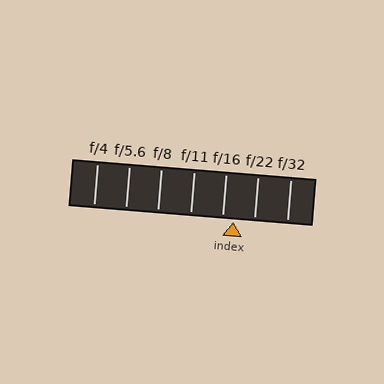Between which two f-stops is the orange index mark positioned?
The index mark is between f/16 and f/22.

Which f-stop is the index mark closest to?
The index mark is closest to f/16.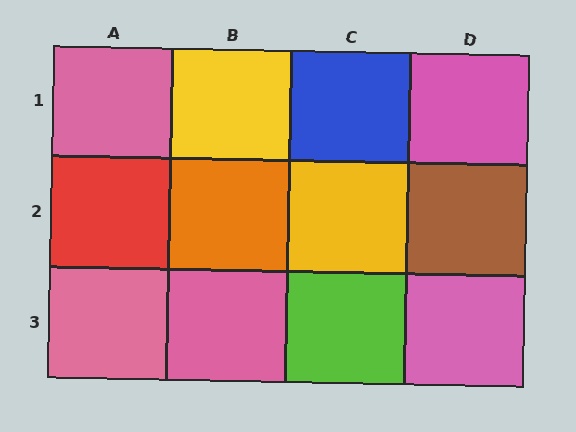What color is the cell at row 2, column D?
Brown.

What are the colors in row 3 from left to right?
Pink, pink, lime, pink.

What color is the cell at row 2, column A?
Red.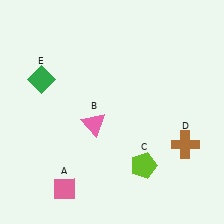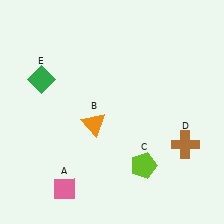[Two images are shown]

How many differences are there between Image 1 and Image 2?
There is 1 difference between the two images.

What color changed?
The triangle (B) changed from pink in Image 1 to orange in Image 2.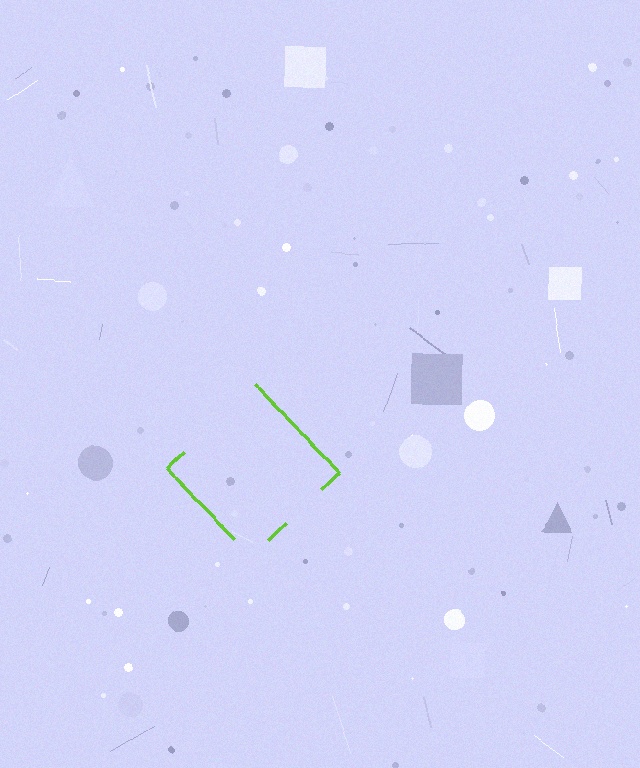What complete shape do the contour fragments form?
The contour fragments form a diamond.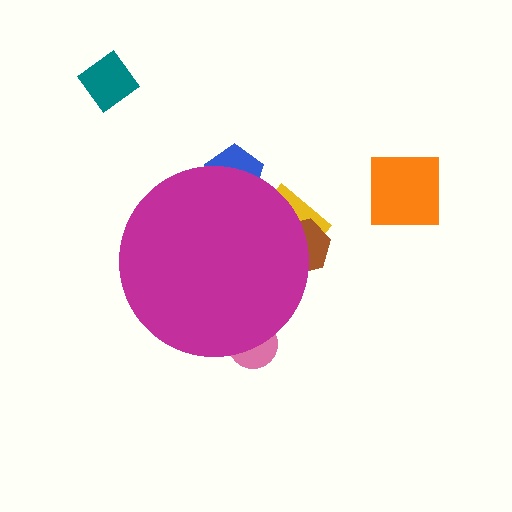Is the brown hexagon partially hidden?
Yes, the brown hexagon is partially hidden behind the magenta circle.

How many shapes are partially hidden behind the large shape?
4 shapes are partially hidden.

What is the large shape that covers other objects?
A magenta circle.